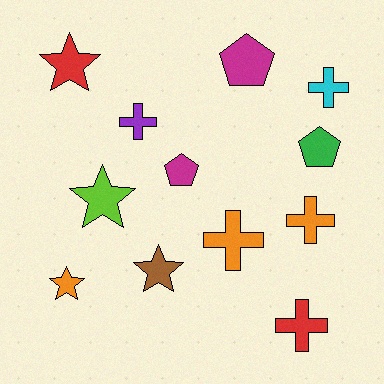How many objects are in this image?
There are 12 objects.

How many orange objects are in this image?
There are 3 orange objects.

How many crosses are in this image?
There are 5 crosses.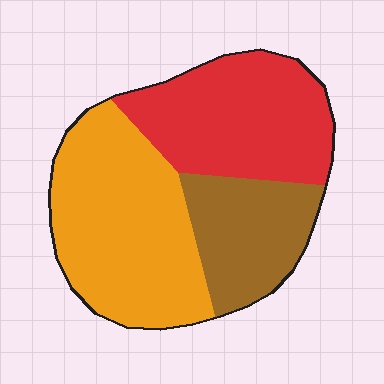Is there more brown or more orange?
Orange.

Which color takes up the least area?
Brown, at roughly 20%.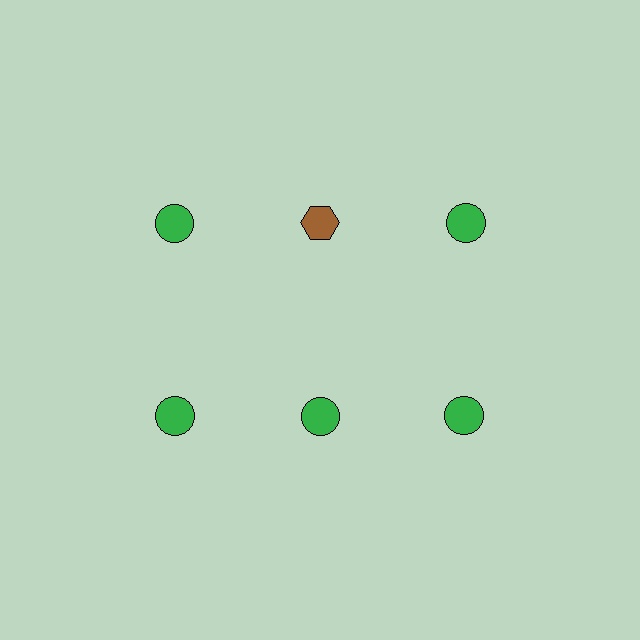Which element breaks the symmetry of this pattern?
The brown hexagon in the top row, second from left column breaks the symmetry. All other shapes are green circles.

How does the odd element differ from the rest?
It differs in both color (brown instead of green) and shape (hexagon instead of circle).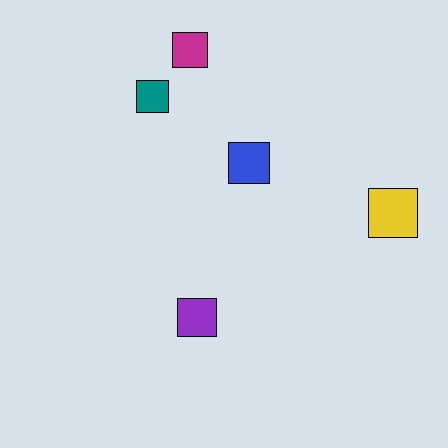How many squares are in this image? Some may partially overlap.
There are 5 squares.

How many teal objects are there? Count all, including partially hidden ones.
There is 1 teal object.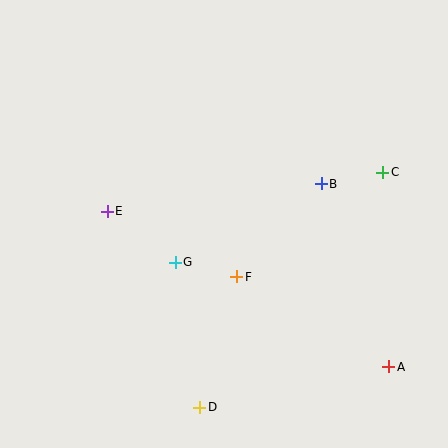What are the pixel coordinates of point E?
Point E is at (107, 211).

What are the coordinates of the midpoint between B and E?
The midpoint between B and E is at (214, 197).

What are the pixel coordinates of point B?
Point B is at (321, 184).